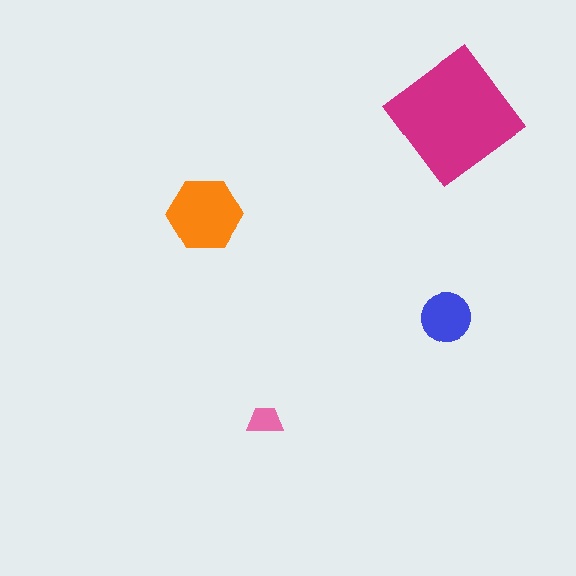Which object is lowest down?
The pink trapezoid is bottommost.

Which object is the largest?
The magenta diamond.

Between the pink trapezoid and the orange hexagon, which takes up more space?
The orange hexagon.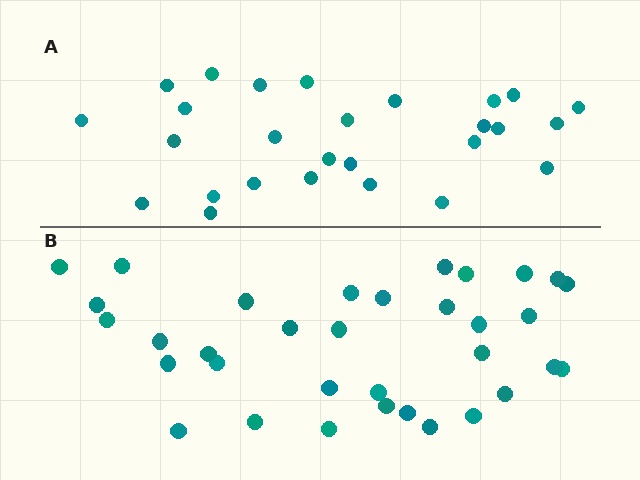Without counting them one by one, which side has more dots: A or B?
Region B (the bottom region) has more dots.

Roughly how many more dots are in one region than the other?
Region B has roughly 8 or so more dots than region A.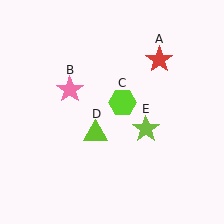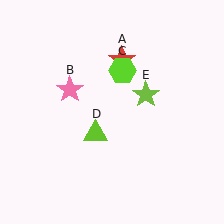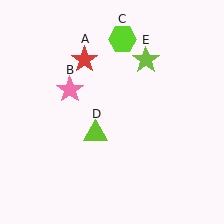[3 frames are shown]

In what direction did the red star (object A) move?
The red star (object A) moved left.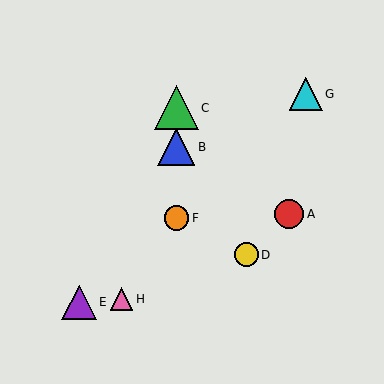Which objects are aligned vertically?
Objects B, C, F are aligned vertically.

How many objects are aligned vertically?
3 objects (B, C, F) are aligned vertically.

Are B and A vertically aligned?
No, B is at x≈176 and A is at x≈289.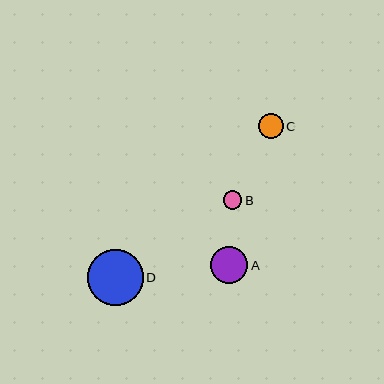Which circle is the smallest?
Circle B is the smallest with a size of approximately 19 pixels.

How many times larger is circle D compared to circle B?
Circle D is approximately 3.0 times the size of circle B.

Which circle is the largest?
Circle D is the largest with a size of approximately 55 pixels.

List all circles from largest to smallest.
From largest to smallest: D, A, C, B.